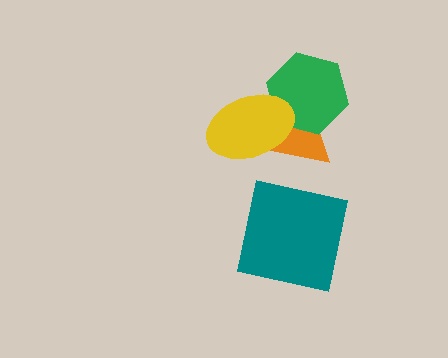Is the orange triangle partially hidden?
Yes, it is partially covered by another shape.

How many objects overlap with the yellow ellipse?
2 objects overlap with the yellow ellipse.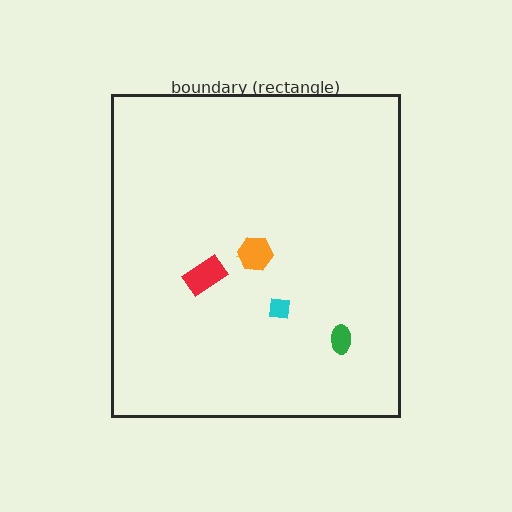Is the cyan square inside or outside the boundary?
Inside.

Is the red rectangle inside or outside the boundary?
Inside.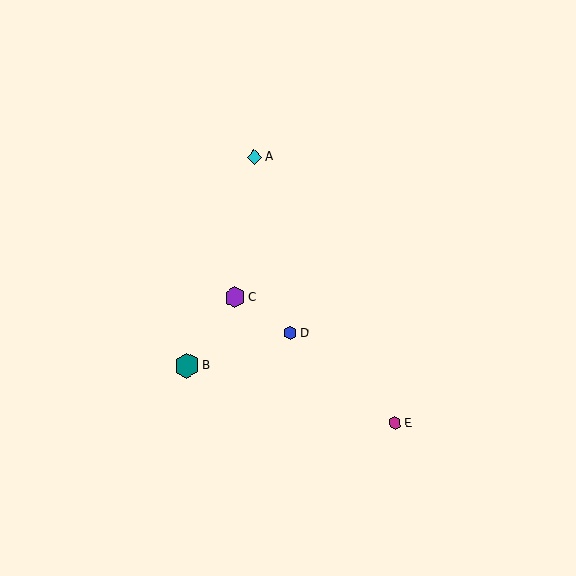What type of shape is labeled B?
Shape B is a teal hexagon.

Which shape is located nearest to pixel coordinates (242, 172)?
The cyan diamond (labeled A) at (254, 157) is nearest to that location.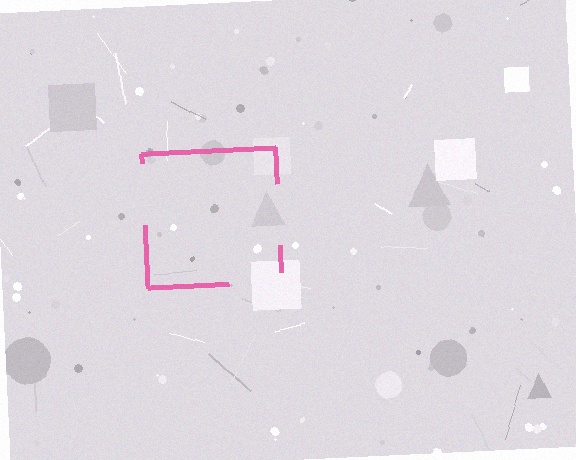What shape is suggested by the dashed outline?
The dashed outline suggests a square.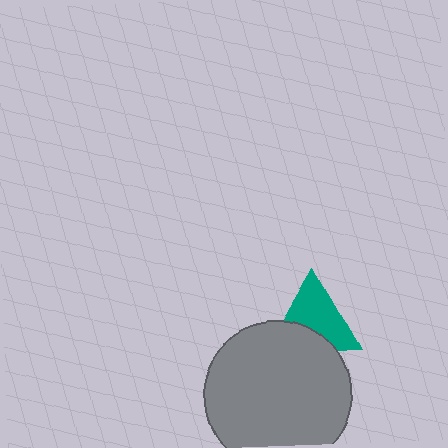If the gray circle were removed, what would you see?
You would see the complete teal triangle.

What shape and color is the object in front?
The object in front is a gray circle.